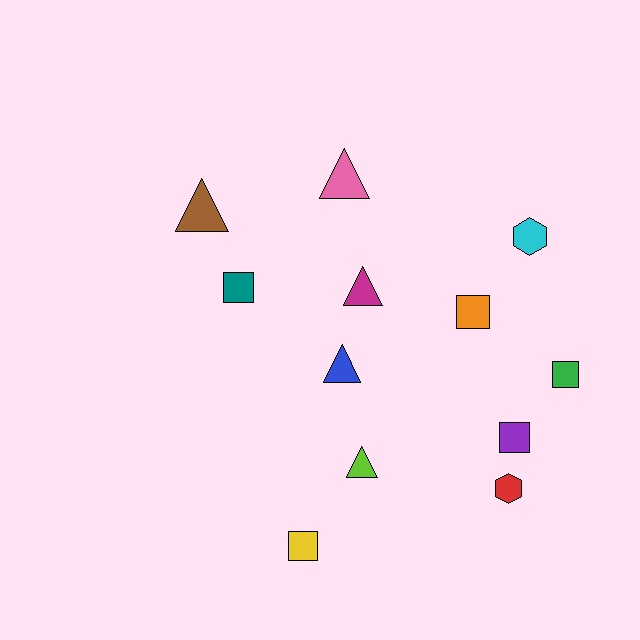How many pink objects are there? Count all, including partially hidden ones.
There is 1 pink object.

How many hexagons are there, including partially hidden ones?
There are 2 hexagons.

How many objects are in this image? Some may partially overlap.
There are 12 objects.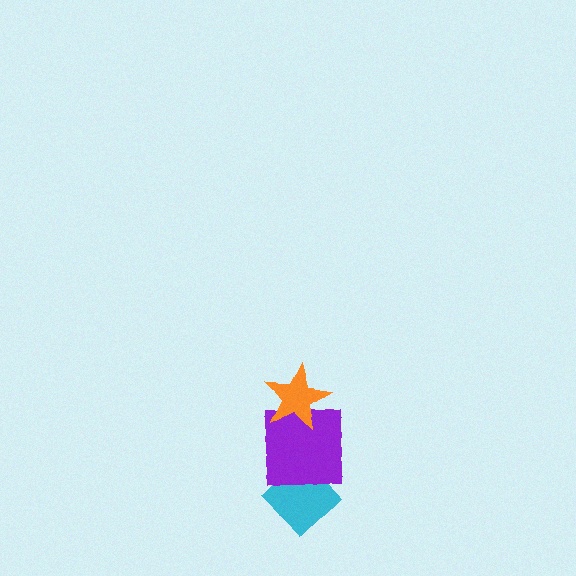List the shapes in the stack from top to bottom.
From top to bottom: the orange star, the purple square, the cyan diamond.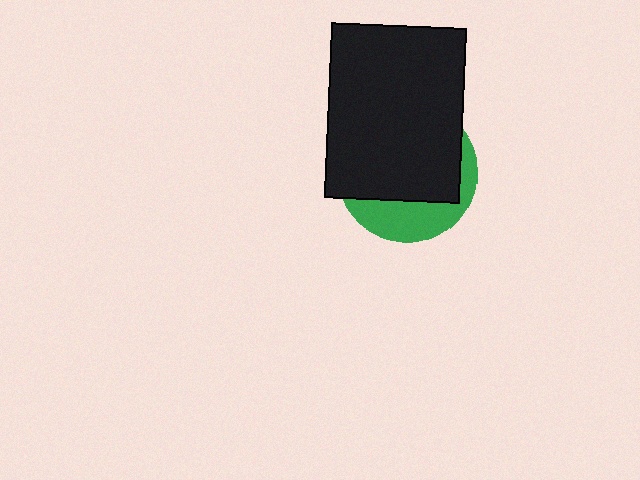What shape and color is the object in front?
The object in front is a black rectangle.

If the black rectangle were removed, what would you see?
You would see the complete green circle.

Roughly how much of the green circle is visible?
A small part of it is visible (roughly 31%).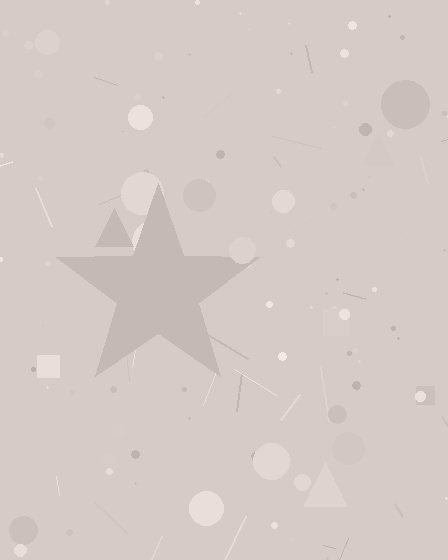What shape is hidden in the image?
A star is hidden in the image.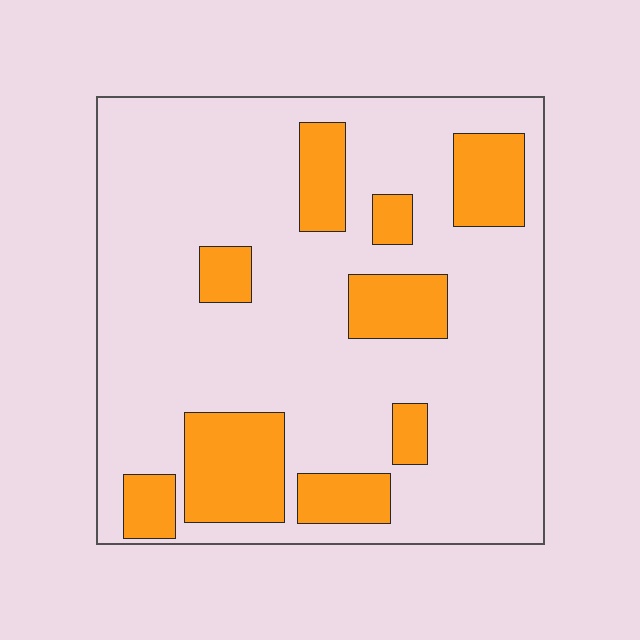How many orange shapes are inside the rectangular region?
9.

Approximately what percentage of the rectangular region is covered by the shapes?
Approximately 20%.